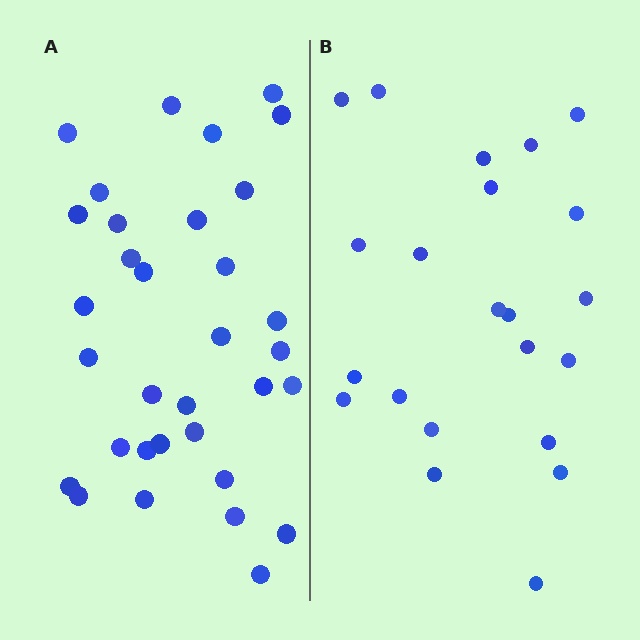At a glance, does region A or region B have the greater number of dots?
Region A (the left region) has more dots.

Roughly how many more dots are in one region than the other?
Region A has roughly 12 or so more dots than region B.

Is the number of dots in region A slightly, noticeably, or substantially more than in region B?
Region A has substantially more. The ratio is roughly 1.5 to 1.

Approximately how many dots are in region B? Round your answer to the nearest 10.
About 20 dots. (The exact count is 22, which rounds to 20.)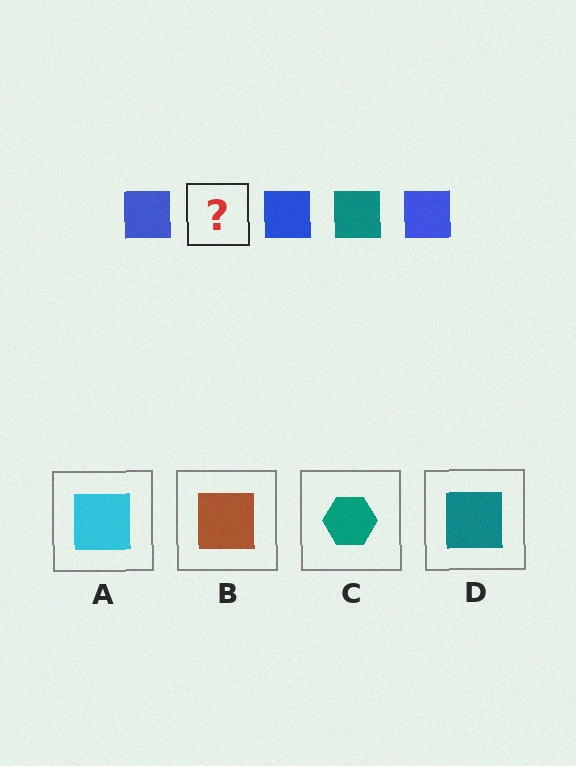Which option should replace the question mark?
Option D.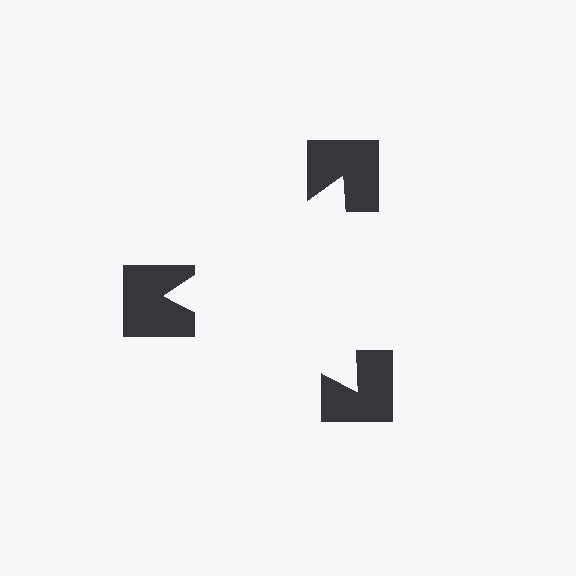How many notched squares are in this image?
There are 3 — one at each vertex of the illusory triangle.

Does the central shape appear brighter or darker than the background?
It typically appears slightly brighter than the background, even though no actual brightness change is drawn.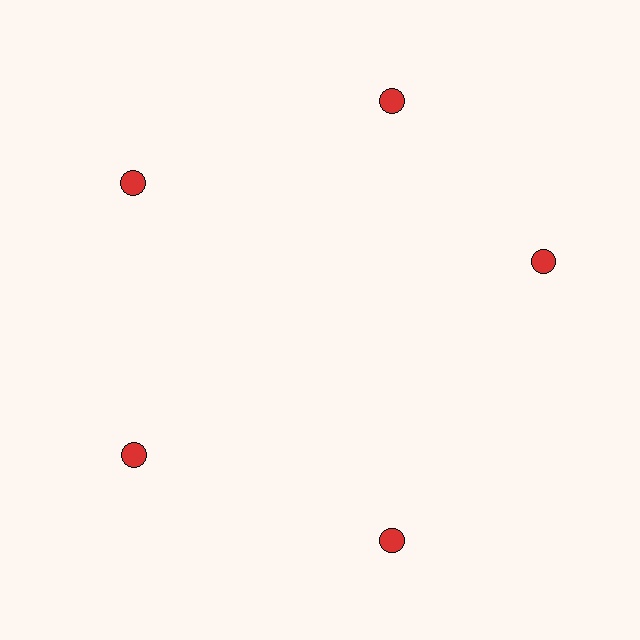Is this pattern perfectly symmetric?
No. The 5 red circles are arranged in a ring, but one element near the 3 o'clock position is rotated out of alignment along the ring, breaking the 5-fold rotational symmetry.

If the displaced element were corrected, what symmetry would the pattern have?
It would have 5-fold rotational symmetry — the pattern would map onto itself every 72 degrees.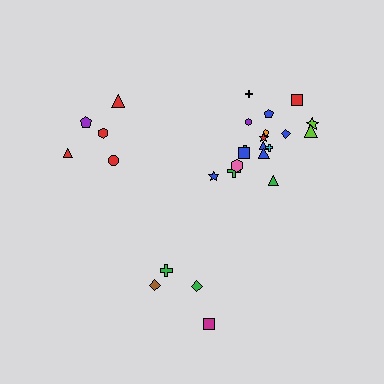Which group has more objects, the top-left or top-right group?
The top-right group.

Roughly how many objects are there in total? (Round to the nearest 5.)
Roughly 25 objects in total.